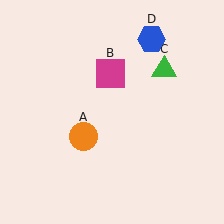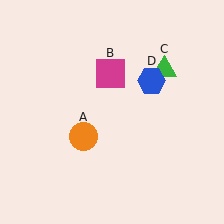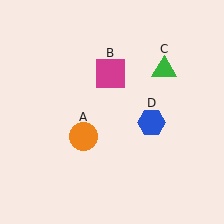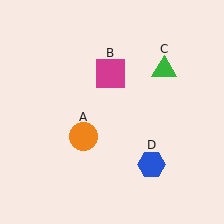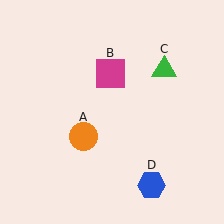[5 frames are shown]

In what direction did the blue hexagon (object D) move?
The blue hexagon (object D) moved down.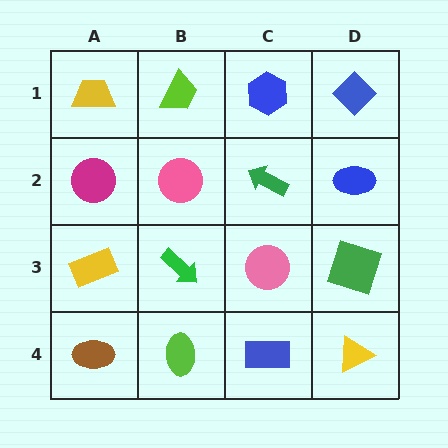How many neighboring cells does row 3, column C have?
4.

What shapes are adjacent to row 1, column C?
A green arrow (row 2, column C), a lime trapezoid (row 1, column B), a blue diamond (row 1, column D).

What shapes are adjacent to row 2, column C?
A blue hexagon (row 1, column C), a pink circle (row 3, column C), a pink circle (row 2, column B), a blue ellipse (row 2, column D).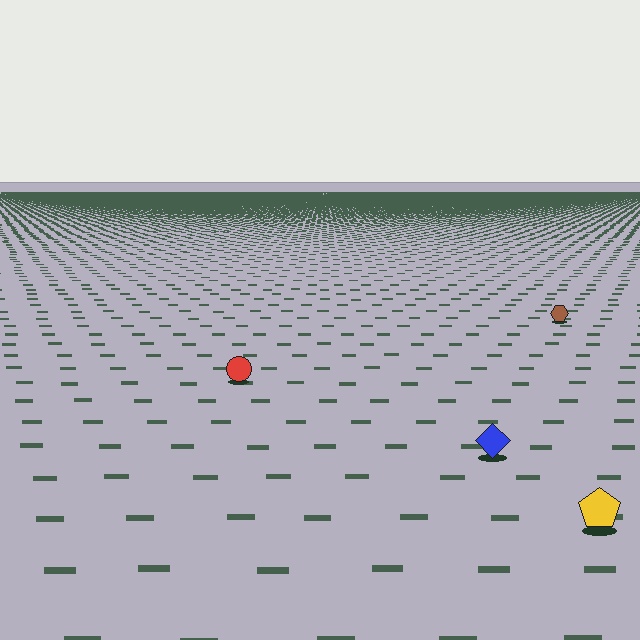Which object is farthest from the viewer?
The brown hexagon is farthest from the viewer. It appears smaller and the ground texture around it is denser.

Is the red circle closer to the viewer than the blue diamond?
No. The blue diamond is closer — you can tell from the texture gradient: the ground texture is coarser near it.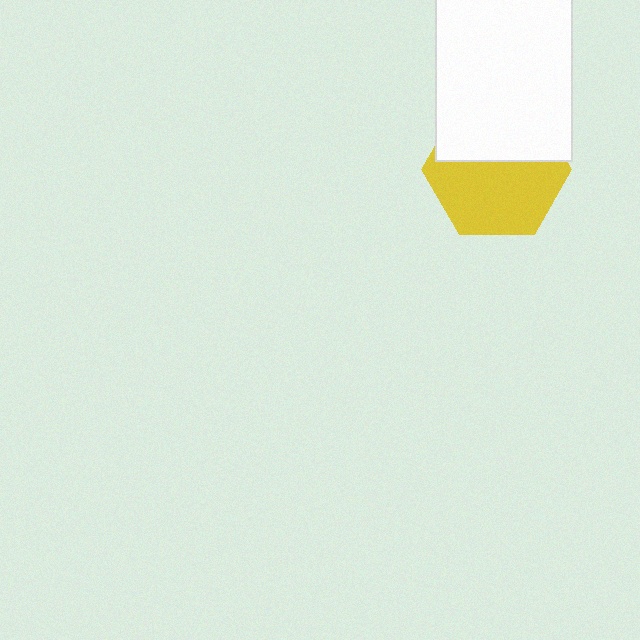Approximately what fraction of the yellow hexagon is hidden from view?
Roughly 42% of the yellow hexagon is hidden behind the white rectangle.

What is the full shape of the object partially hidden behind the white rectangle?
The partially hidden object is a yellow hexagon.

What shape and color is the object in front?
The object in front is a white rectangle.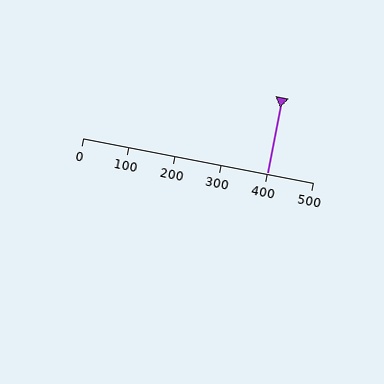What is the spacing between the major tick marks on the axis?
The major ticks are spaced 100 apart.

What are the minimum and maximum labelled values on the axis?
The axis runs from 0 to 500.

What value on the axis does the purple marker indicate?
The marker indicates approximately 400.